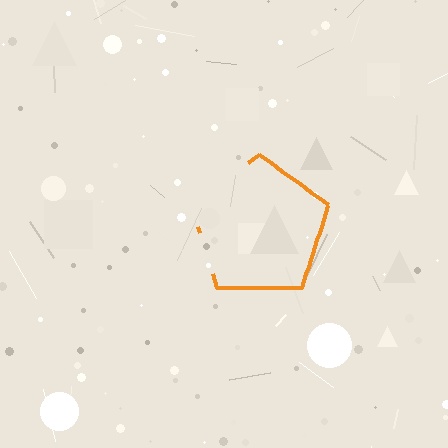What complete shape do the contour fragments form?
The contour fragments form a pentagon.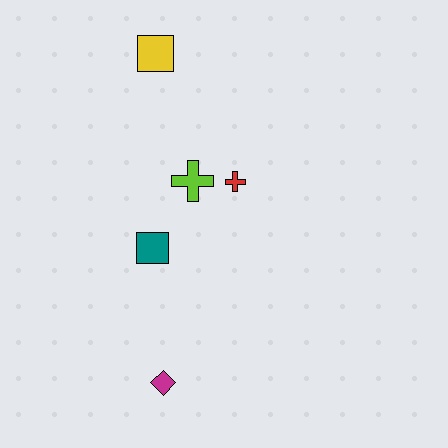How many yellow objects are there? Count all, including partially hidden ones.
There is 1 yellow object.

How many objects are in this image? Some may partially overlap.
There are 5 objects.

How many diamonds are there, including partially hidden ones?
There is 1 diamond.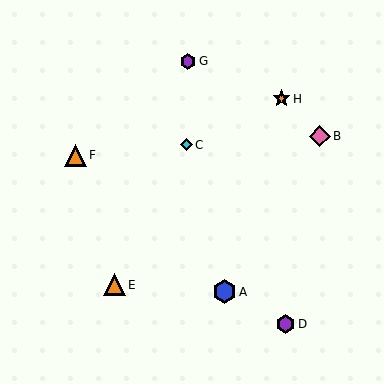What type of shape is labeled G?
Shape G is a purple hexagon.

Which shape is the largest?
The blue hexagon (labeled A) is the largest.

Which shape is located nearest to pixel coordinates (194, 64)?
The purple hexagon (labeled G) at (188, 61) is nearest to that location.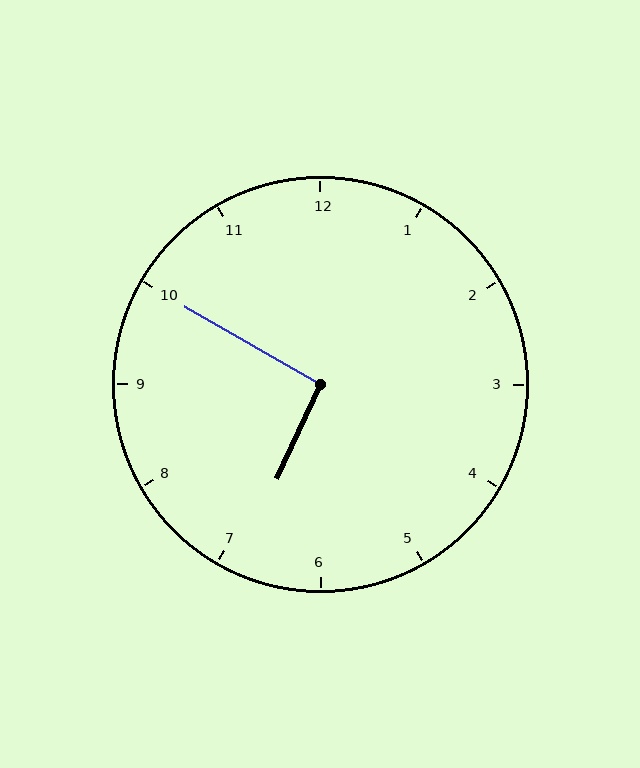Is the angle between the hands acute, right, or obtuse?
It is right.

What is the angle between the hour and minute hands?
Approximately 95 degrees.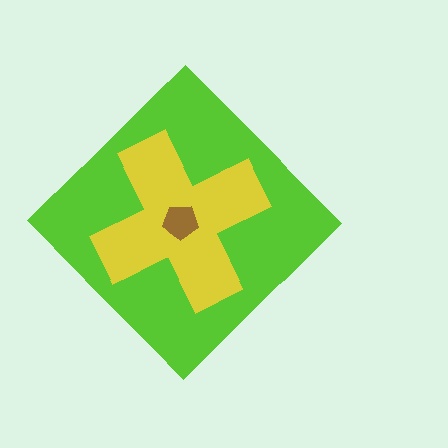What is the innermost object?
The brown pentagon.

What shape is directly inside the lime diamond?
The yellow cross.